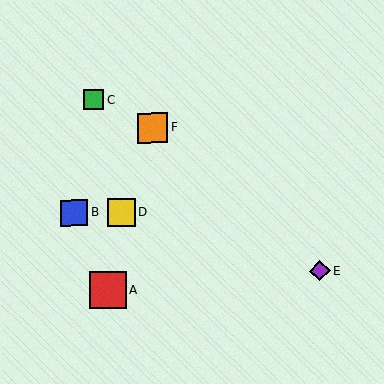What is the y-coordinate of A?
Object A is at y≈290.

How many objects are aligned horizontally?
2 objects (B, D) are aligned horizontally.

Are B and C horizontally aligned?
No, B is at y≈213 and C is at y≈100.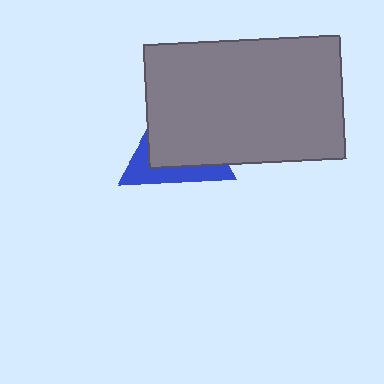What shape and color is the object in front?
The object in front is a gray rectangle.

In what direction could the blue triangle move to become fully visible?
The blue triangle could move toward the lower-left. That would shift it out from behind the gray rectangle entirely.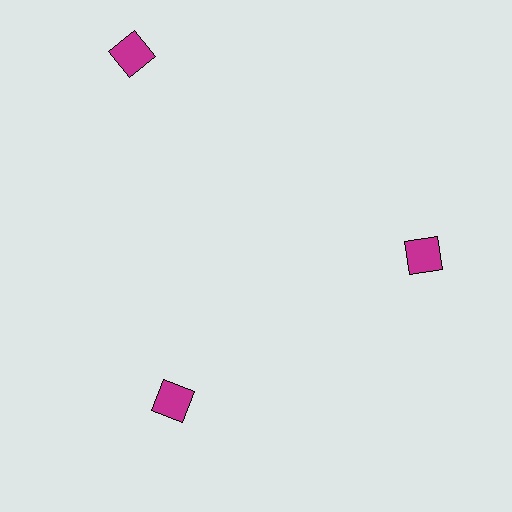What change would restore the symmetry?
The symmetry would be restored by moving it inward, back onto the ring so that all 3 diamonds sit at equal angles and equal distance from the center.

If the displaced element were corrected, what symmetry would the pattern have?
It would have 3-fold rotational symmetry — the pattern would map onto itself every 120 degrees.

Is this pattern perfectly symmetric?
No. The 3 magenta diamonds are arranged in a ring, but one element near the 11 o'clock position is pushed outward from the center, breaking the 3-fold rotational symmetry.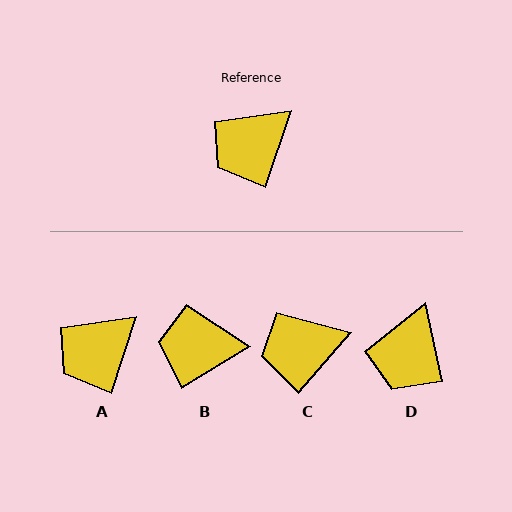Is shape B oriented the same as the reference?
No, it is off by about 41 degrees.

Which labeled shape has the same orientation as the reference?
A.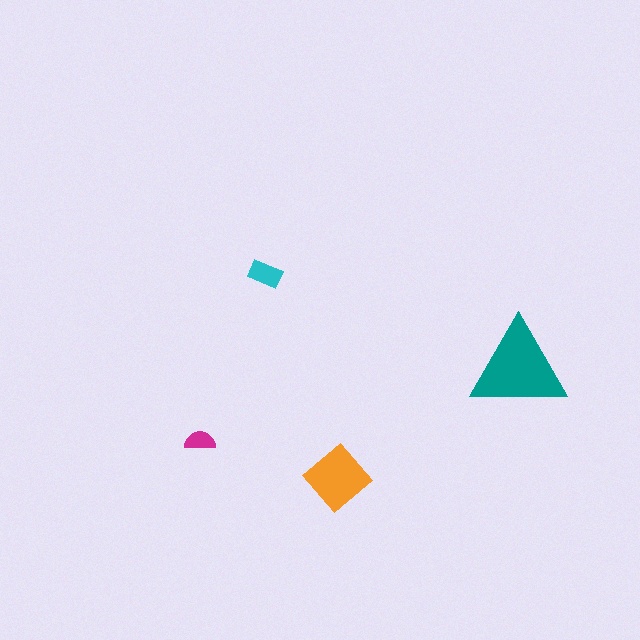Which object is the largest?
The teal triangle.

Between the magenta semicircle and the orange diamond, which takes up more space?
The orange diamond.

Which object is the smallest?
The magenta semicircle.